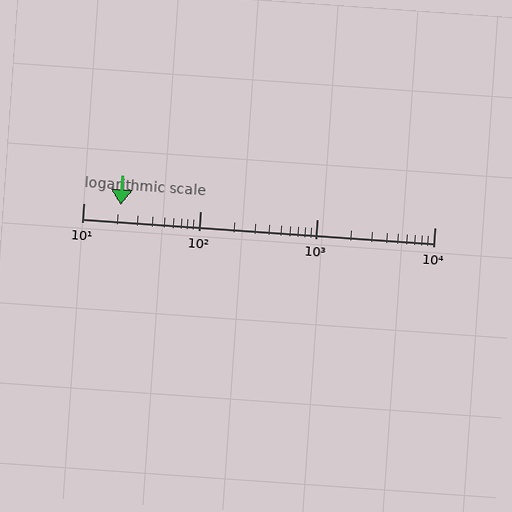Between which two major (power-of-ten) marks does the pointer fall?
The pointer is between 10 and 100.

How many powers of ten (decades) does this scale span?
The scale spans 3 decades, from 10 to 10000.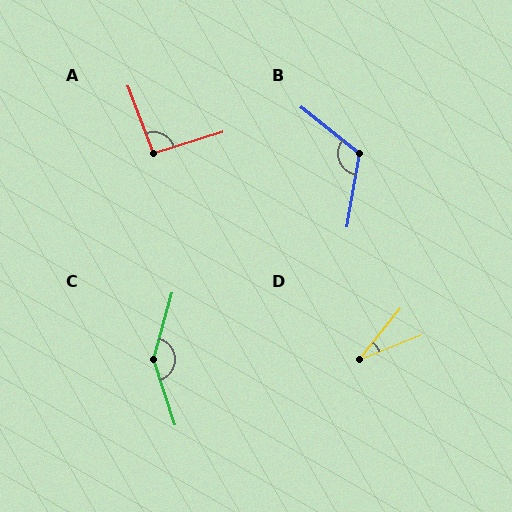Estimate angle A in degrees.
Approximately 94 degrees.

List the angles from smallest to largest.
D (29°), A (94°), B (119°), C (146°).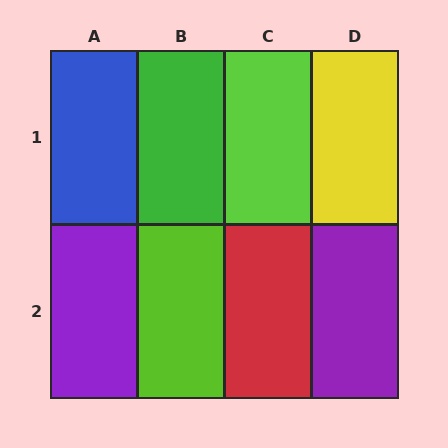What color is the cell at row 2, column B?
Lime.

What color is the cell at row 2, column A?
Purple.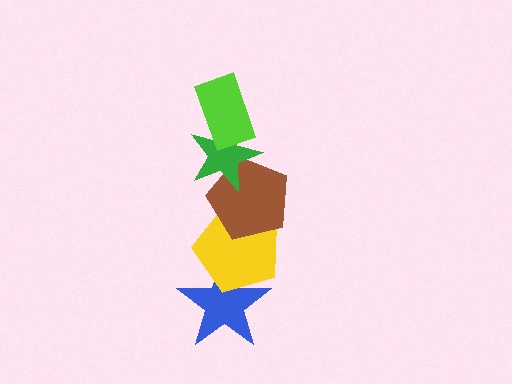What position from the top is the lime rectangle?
The lime rectangle is 1st from the top.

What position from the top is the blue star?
The blue star is 5th from the top.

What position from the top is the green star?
The green star is 2nd from the top.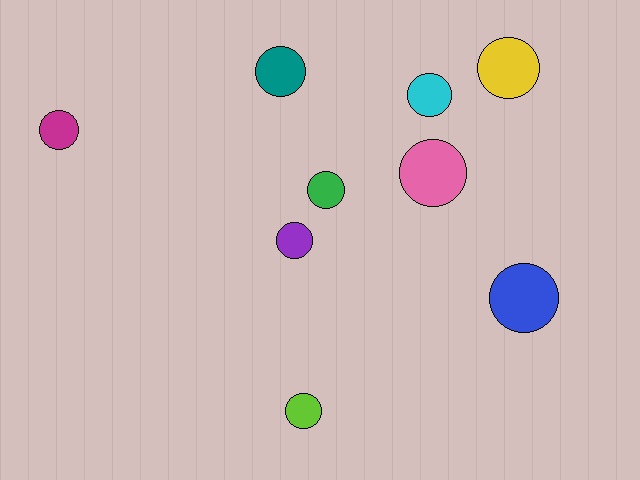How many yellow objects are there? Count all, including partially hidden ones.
There is 1 yellow object.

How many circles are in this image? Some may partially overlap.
There are 9 circles.